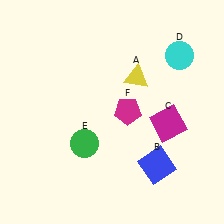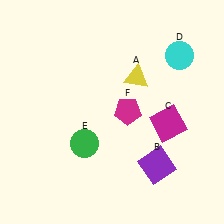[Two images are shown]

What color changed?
The square (B) changed from blue in Image 1 to purple in Image 2.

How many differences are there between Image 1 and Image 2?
There is 1 difference between the two images.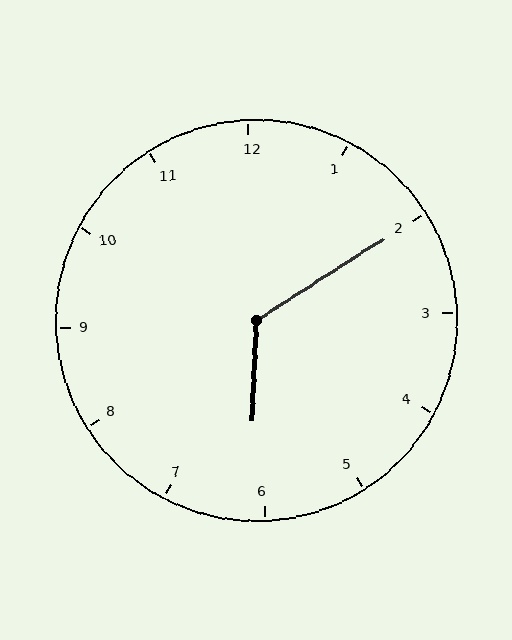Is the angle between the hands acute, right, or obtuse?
It is obtuse.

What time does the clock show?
6:10.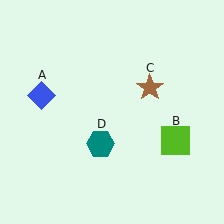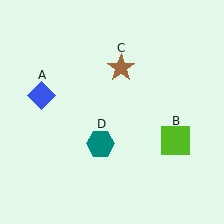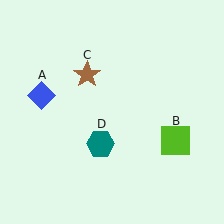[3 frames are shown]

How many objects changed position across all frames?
1 object changed position: brown star (object C).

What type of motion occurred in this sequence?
The brown star (object C) rotated counterclockwise around the center of the scene.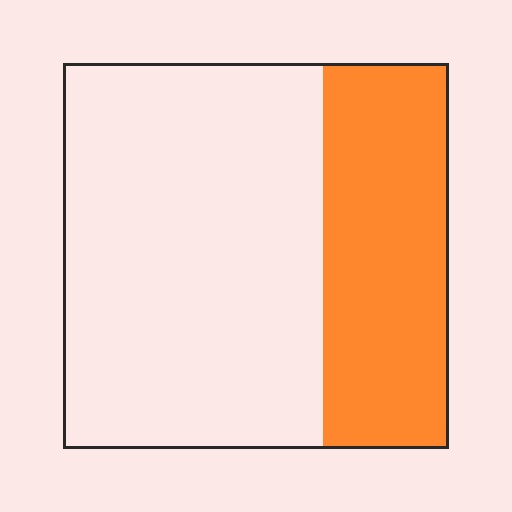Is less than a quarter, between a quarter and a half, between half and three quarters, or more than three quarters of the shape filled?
Between a quarter and a half.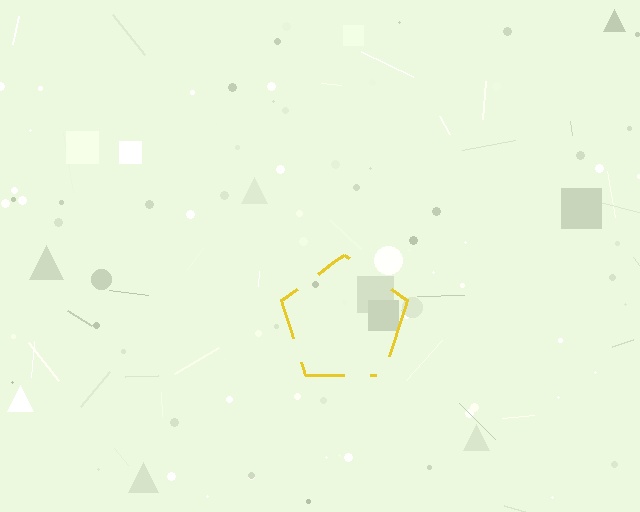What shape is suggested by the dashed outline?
The dashed outline suggests a pentagon.